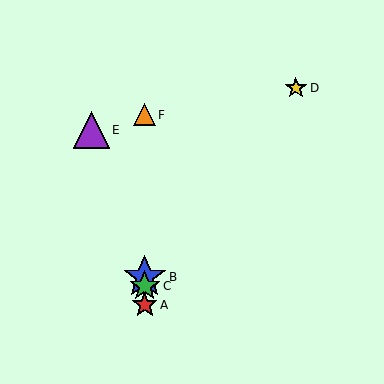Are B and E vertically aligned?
No, B is at x≈145 and E is at x≈91.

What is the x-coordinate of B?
Object B is at x≈145.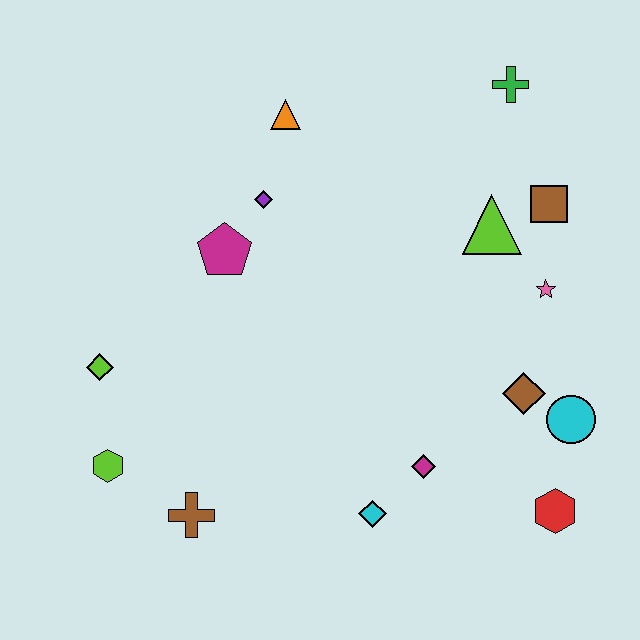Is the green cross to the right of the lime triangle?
Yes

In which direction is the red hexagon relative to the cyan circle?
The red hexagon is below the cyan circle.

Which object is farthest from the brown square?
The lime hexagon is farthest from the brown square.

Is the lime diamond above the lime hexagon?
Yes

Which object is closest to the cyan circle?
The brown diamond is closest to the cyan circle.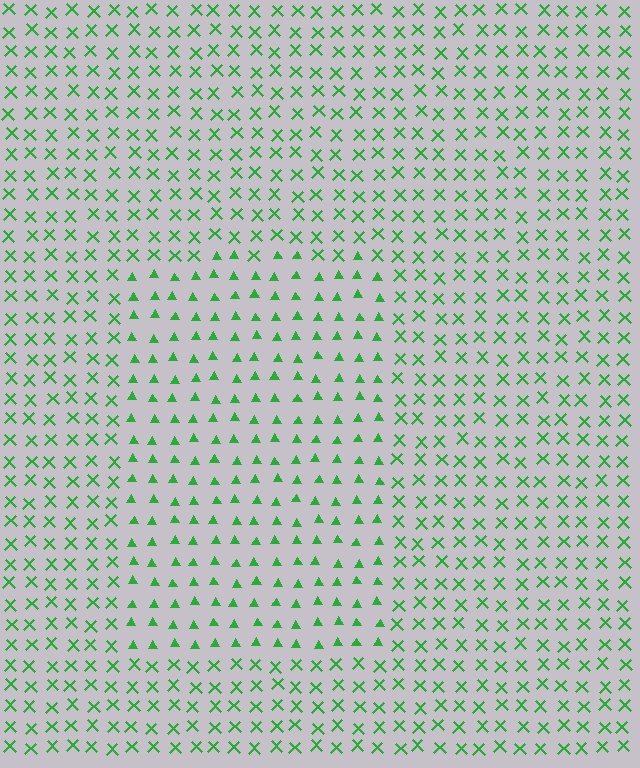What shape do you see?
I see a rectangle.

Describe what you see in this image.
The image is filled with small green elements arranged in a uniform grid. A rectangle-shaped region contains triangles, while the surrounding area contains X marks. The boundary is defined purely by the change in element shape.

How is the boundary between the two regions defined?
The boundary is defined by a change in element shape: triangles inside vs. X marks outside. All elements share the same color and spacing.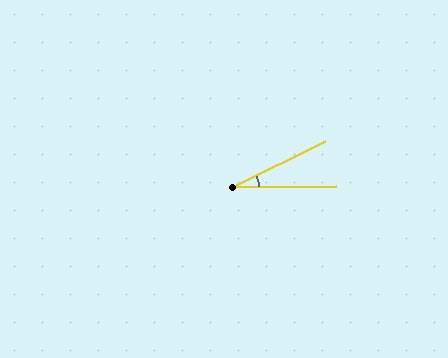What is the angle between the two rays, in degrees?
Approximately 26 degrees.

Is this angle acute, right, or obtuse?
It is acute.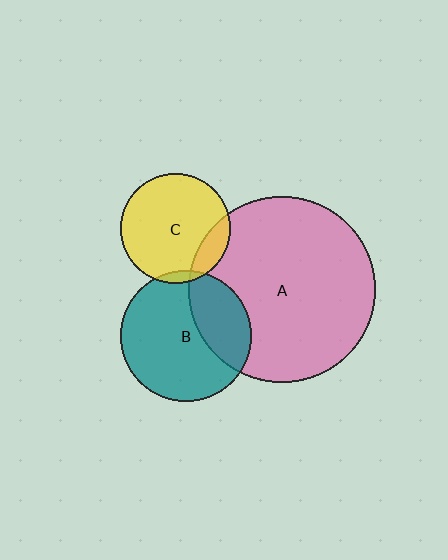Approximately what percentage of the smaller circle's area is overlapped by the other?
Approximately 5%.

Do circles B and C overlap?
Yes.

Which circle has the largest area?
Circle A (pink).